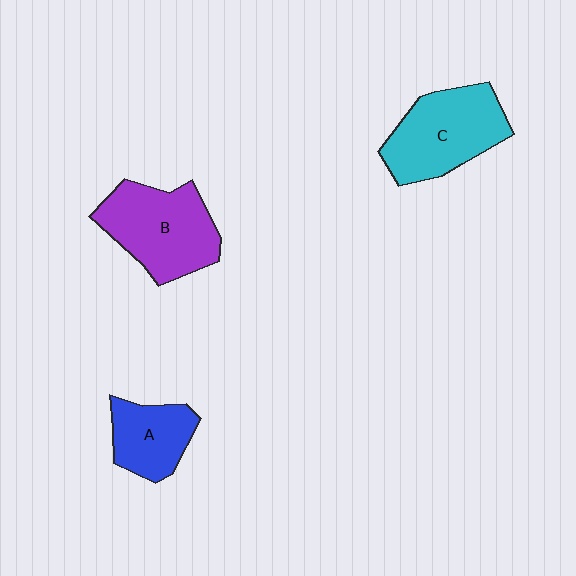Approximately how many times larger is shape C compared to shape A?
Approximately 1.6 times.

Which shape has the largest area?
Shape B (purple).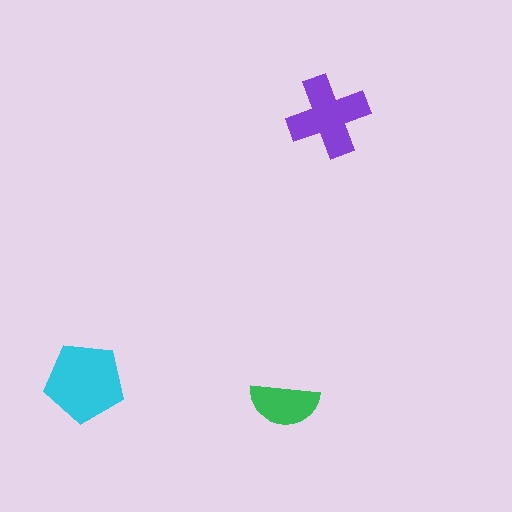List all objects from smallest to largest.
The green semicircle, the purple cross, the cyan pentagon.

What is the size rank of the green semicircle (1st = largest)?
3rd.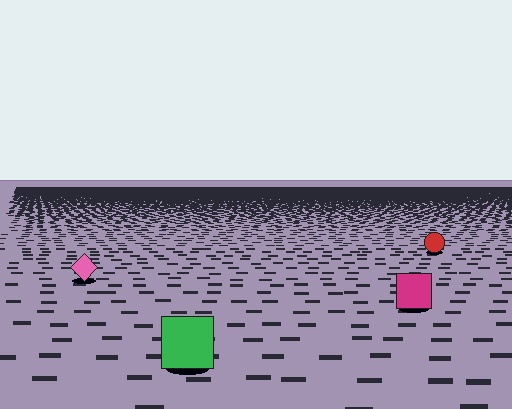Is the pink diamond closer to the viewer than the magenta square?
No. The magenta square is closer — you can tell from the texture gradient: the ground texture is coarser near it.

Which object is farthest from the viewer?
The red circle is farthest from the viewer. It appears smaller and the ground texture around it is denser.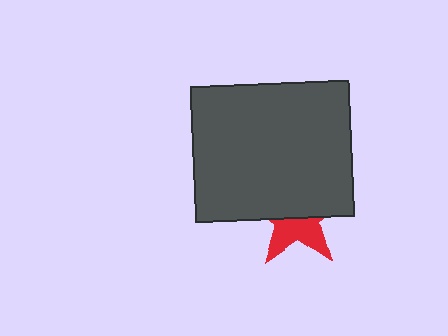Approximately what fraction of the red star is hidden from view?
Roughly 57% of the red star is hidden behind the dark gray rectangle.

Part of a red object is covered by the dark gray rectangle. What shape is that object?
It is a star.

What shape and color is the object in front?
The object in front is a dark gray rectangle.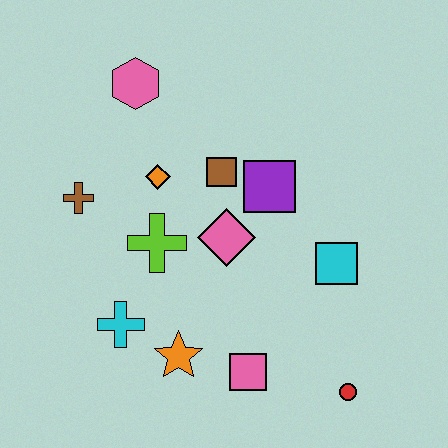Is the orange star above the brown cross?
No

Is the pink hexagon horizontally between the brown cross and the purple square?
Yes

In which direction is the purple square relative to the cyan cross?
The purple square is to the right of the cyan cross.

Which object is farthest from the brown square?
The red circle is farthest from the brown square.